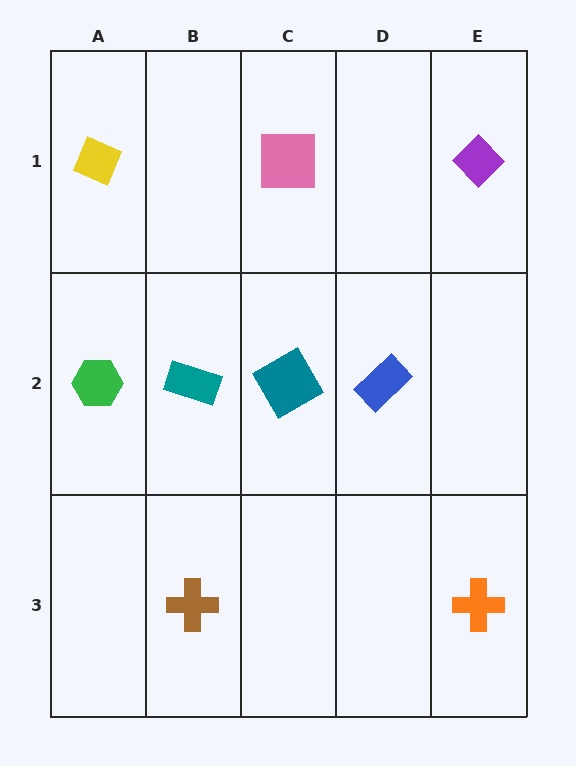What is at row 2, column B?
A teal rectangle.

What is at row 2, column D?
A blue rectangle.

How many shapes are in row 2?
4 shapes.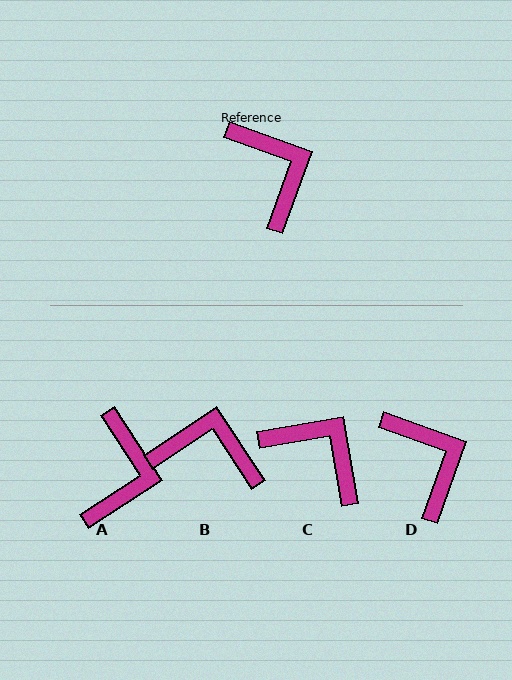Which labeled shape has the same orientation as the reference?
D.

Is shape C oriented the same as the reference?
No, it is off by about 29 degrees.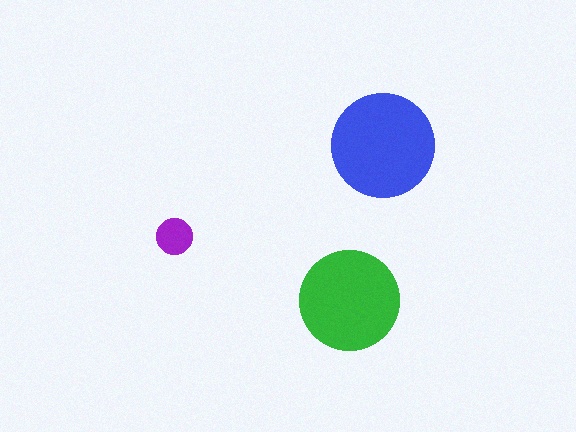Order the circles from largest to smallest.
the blue one, the green one, the purple one.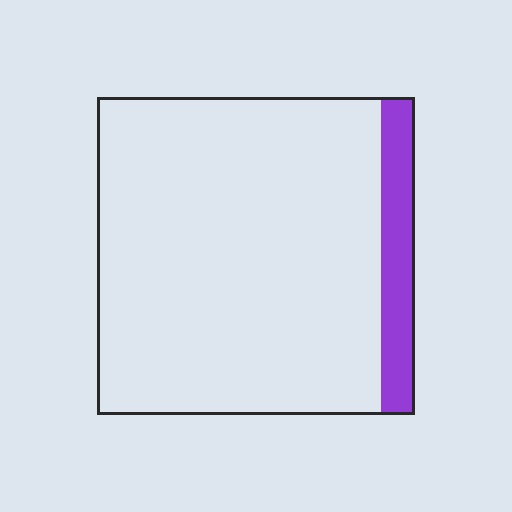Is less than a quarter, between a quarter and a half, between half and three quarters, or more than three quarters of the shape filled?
Less than a quarter.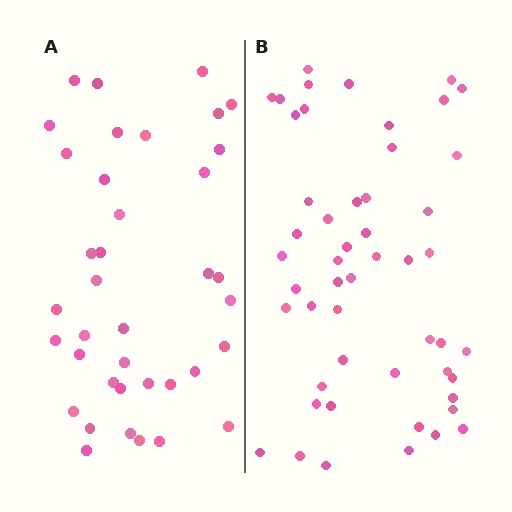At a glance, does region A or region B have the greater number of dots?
Region B (the right region) has more dots.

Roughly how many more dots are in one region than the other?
Region B has approximately 15 more dots than region A.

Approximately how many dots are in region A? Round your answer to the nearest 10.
About 40 dots. (The exact count is 38, which rounds to 40.)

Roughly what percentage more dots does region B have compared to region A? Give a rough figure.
About 35% more.